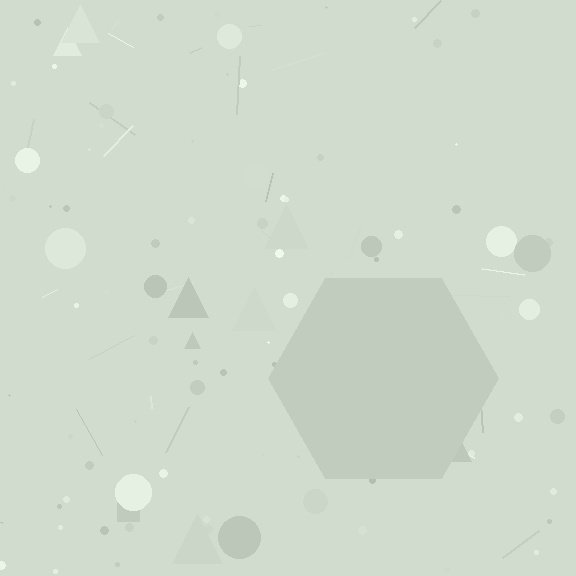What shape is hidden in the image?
A hexagon is hidden in the image.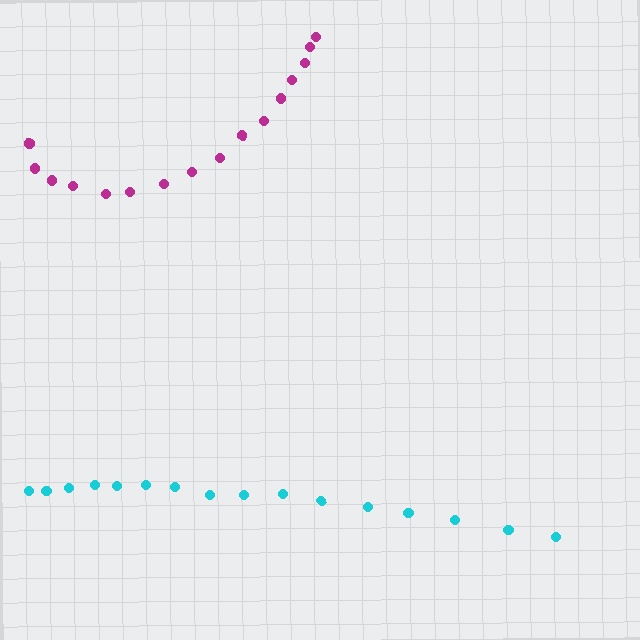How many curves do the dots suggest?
There are 2 distinct paths.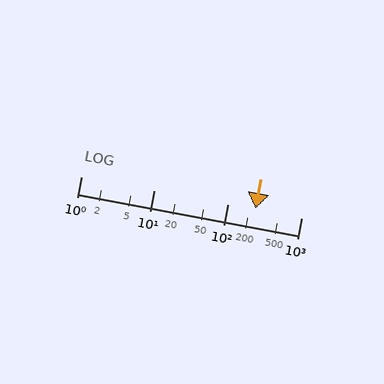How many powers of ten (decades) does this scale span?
The scale spans 3 decades, from 1 to 1000.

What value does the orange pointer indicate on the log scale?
The pointer indicates approximately 240.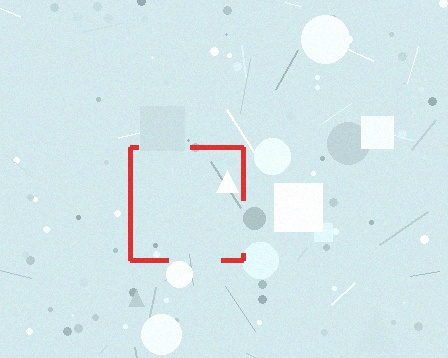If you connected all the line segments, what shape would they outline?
They would outline a square.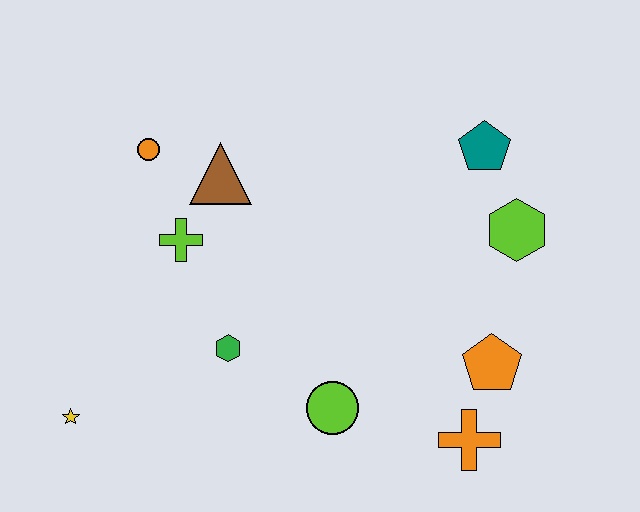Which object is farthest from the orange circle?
The orange cross is farthest from the orange circle.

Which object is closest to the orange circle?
The brown triangle is closest to the orange circle.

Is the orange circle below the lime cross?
No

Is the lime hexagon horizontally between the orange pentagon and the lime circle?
No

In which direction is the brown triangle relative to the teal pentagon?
The brown triangle is to the left of the teal pentagon.